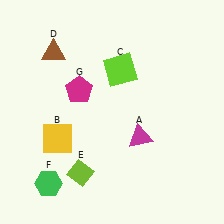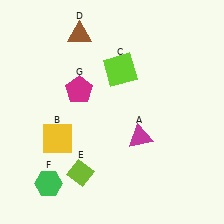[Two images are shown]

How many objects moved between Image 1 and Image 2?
1 object moved between the two images.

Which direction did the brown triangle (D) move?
The brown triangle (D) moved right.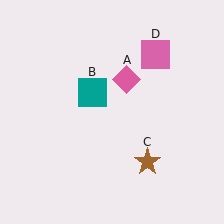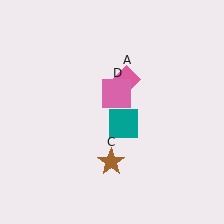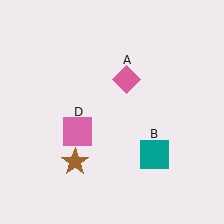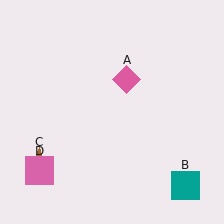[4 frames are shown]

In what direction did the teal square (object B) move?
The teal square (object B) moved down and to the right.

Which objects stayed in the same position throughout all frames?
Pink diamond (object A) remained stationary.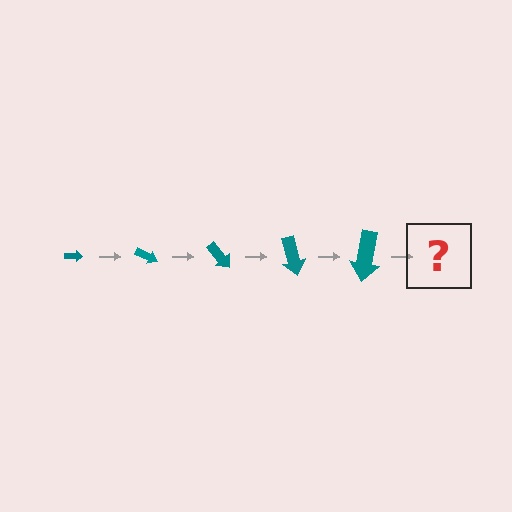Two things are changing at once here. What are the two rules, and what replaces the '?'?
The two rules are that the arrow grows larger each step and it rotates 25 degrees each step. The '?' should be an arrow, larger than the previous one and rotated 125 degrees from the start.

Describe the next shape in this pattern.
It should be an arrow, larger than the previous one and rotated 125 degrees from the start.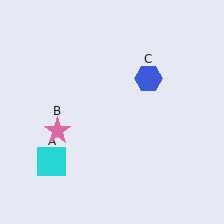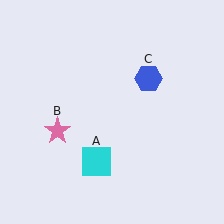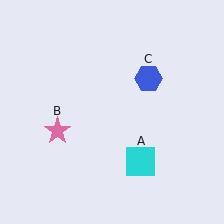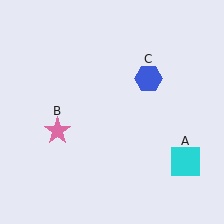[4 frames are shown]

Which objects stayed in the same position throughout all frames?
Pink star (object B) and blue hexagon (object C) remained stationary.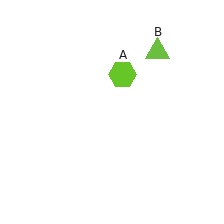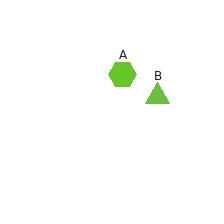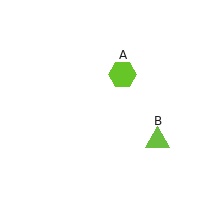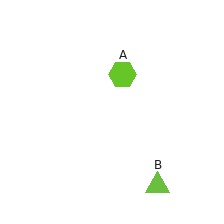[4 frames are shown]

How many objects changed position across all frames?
1 object changed position: lime triangle (object B).